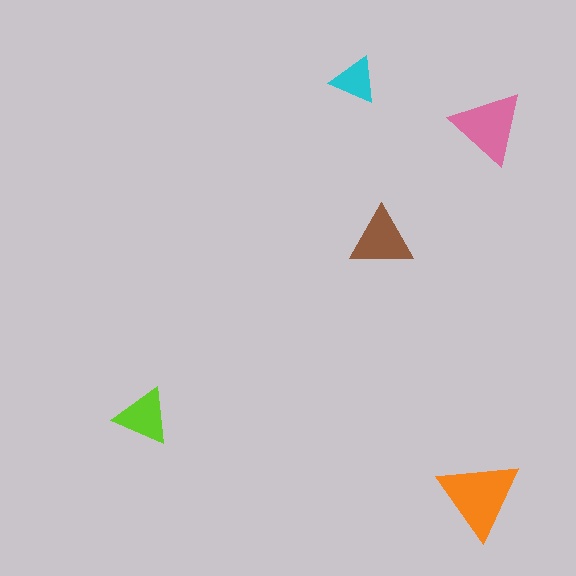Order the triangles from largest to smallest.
the orange one, the pink one, the brown one, the lime one, the cyan one.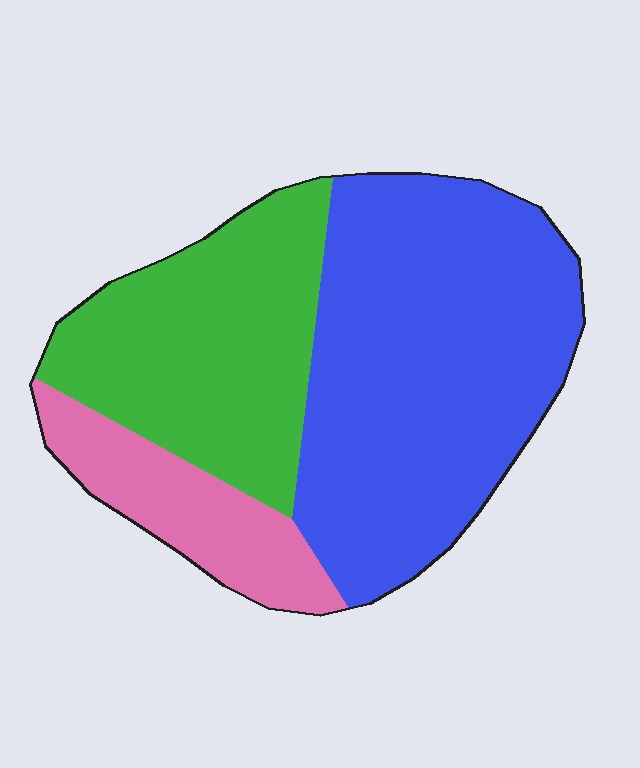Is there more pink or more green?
Green.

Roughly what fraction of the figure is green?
Green takes up about one third (1/3) of the figure.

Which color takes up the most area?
Blue, at roughly 50%.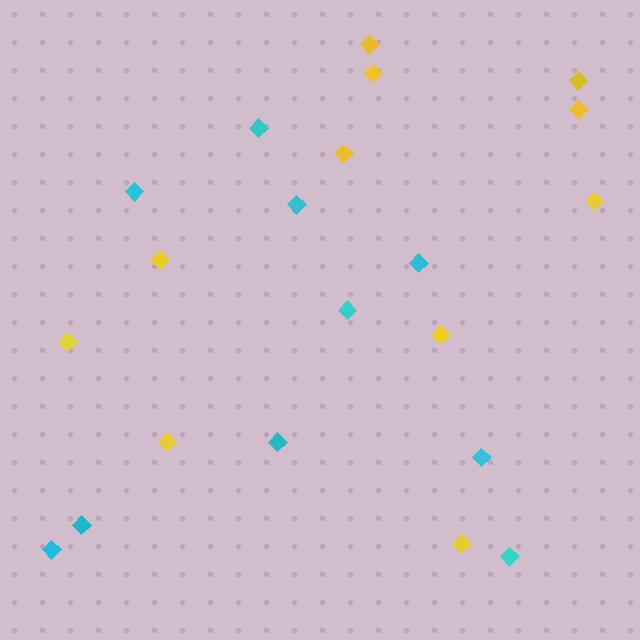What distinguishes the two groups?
There are 2 groups: one group of cyan diamonds (10) and one group of yellow diamonds (11).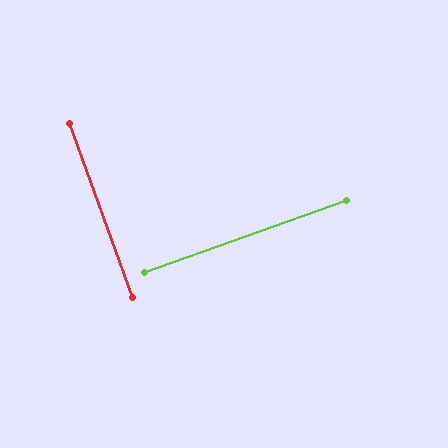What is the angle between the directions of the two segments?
Approximately 90 degrees.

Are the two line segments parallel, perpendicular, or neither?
Perpendicular — they meet at approximately 90°.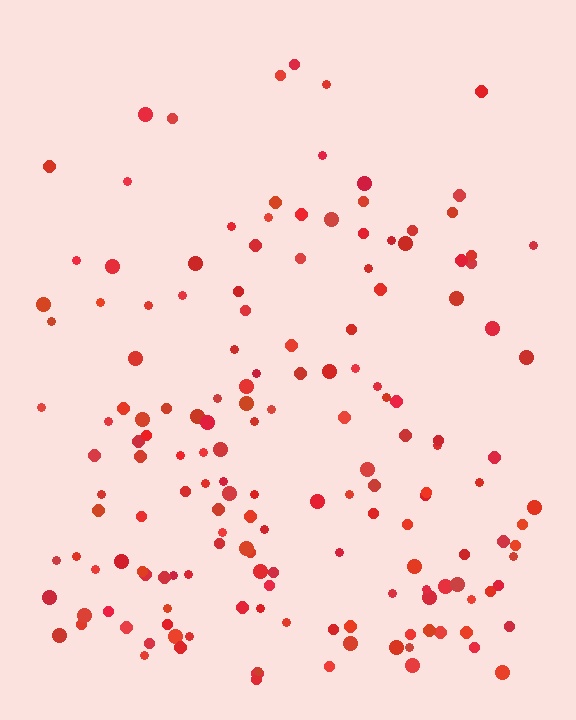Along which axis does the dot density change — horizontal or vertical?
Vertical.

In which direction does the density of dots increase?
From top to bottom, with the bottom side densest.